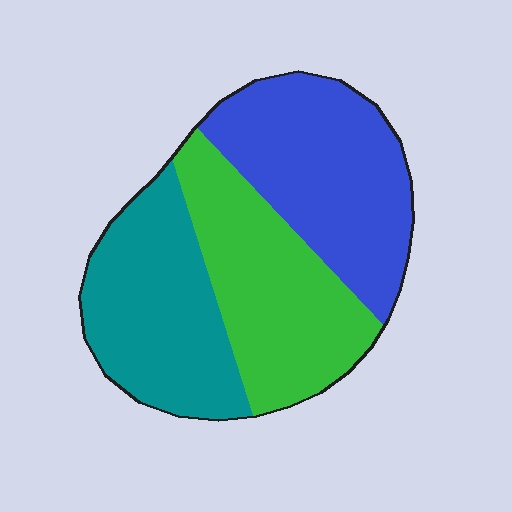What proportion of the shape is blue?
Blue covers roughly 35% of the shape.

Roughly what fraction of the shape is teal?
Teal takes up between a quarter and a half of the shape.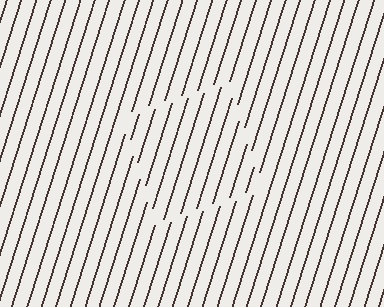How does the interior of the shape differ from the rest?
The interior of the shape contains the same grating, shifted by half a period — the contour is defined by the phase discontinuity where line-ends from the inner and outer gratings abut.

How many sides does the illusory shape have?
4 sides — the line-ends trace a square.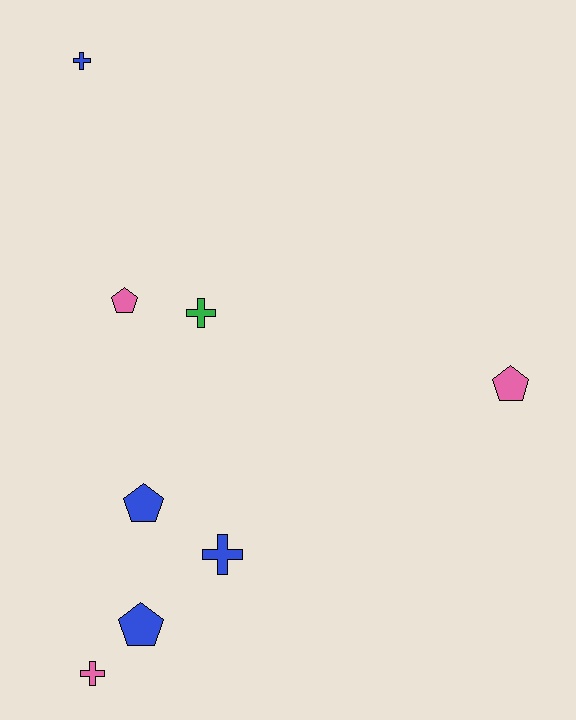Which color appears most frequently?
Blue, with 4 objects.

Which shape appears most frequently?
Cross, with 4 objects.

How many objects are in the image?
There are 8 objects.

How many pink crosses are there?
There is 1 pink cross.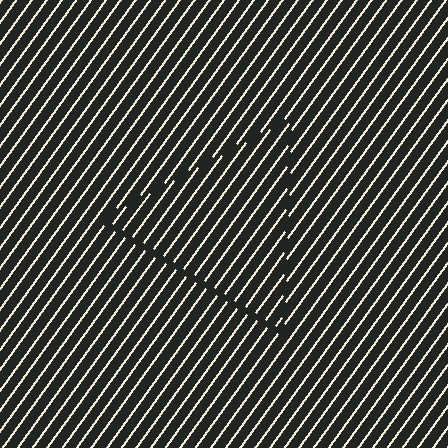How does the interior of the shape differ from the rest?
The interior of the shape contains the same grating, shifted by half a period — the contour is defined by the phase discontinuity where line-ends from the inner and outer gratings abut.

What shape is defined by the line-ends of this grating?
An illusory triangle. The interior of the shape contains the same grating, shifted by half a period — the contour is defined by the phase discontinuity where line-ends from the inner and outer gratings abut.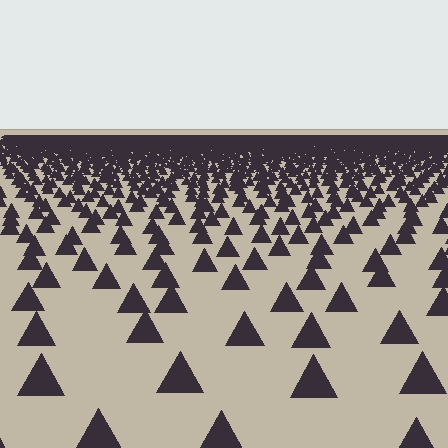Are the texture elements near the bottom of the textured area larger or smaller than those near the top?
Larger. Near the bottom, elements are closer to the viewer and appear at a bigger on-screen size.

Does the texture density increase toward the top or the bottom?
Density increases toward the top.